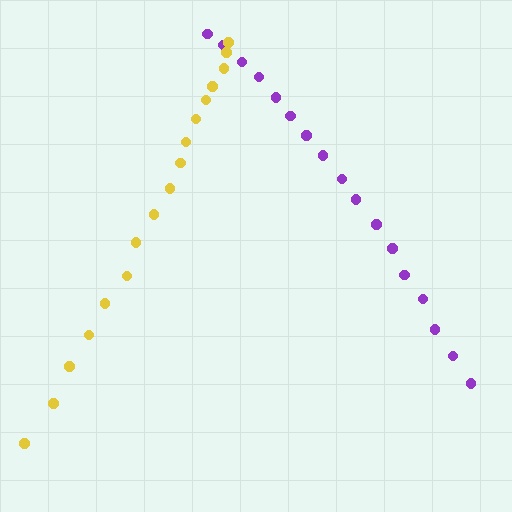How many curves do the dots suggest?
There are 2 distinct paths.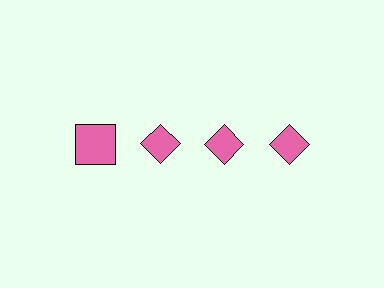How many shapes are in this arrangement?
There are 4 shapes arranged in a grid pattern.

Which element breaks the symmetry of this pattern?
The pink square in the top row, leftmost column breaks the symmetry. All other shapes are pink diamonds.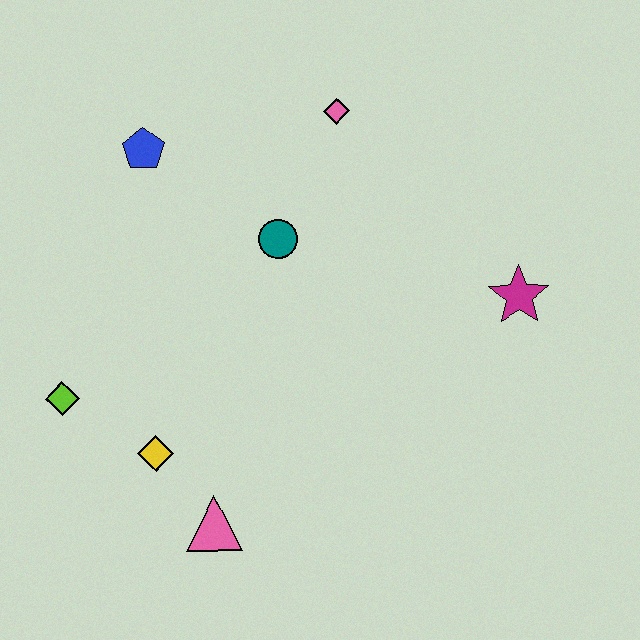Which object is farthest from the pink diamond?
The pink triangle is farthest from the pink diamond.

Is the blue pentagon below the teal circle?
No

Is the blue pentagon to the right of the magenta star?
No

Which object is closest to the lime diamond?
The yellow diamond is closest to the lime diamond.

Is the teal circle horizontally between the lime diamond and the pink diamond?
Yes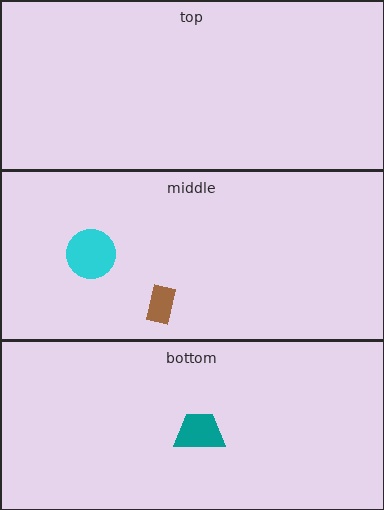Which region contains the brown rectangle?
The middle region.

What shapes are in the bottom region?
The teal trapezoid.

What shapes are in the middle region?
The cyan circle, the brown rectangle.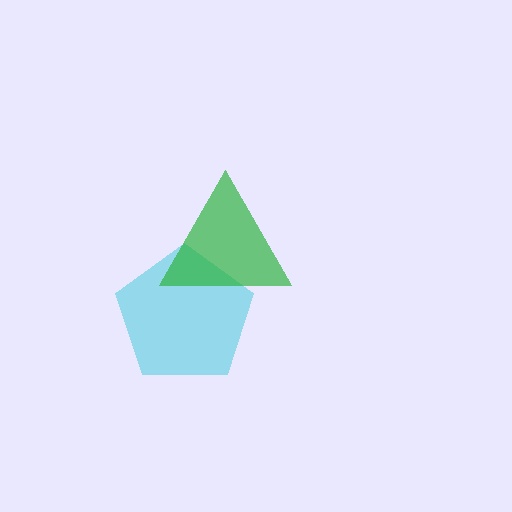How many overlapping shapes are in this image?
There are 2 overlapping shapes in the image.